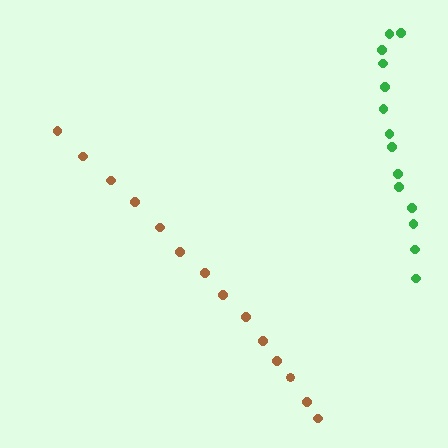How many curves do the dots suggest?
There are 2 distinct paths.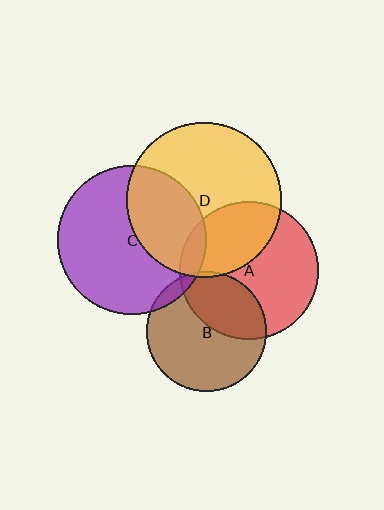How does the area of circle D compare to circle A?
Approximately 1.3 times.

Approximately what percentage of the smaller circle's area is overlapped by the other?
Approximately 35%.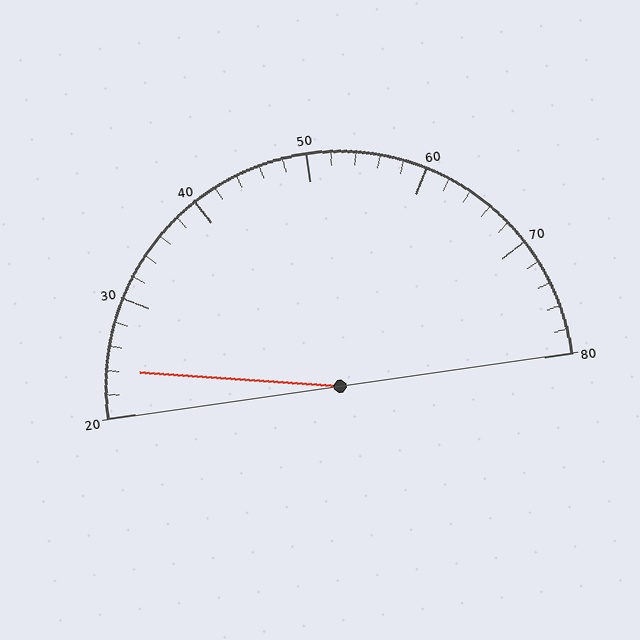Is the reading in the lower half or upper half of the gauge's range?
The reading is in the lower half of the range (20 to 80).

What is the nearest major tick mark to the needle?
The nearest major tick mark is 20.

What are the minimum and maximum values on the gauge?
The gauge ranges from 20 to 80.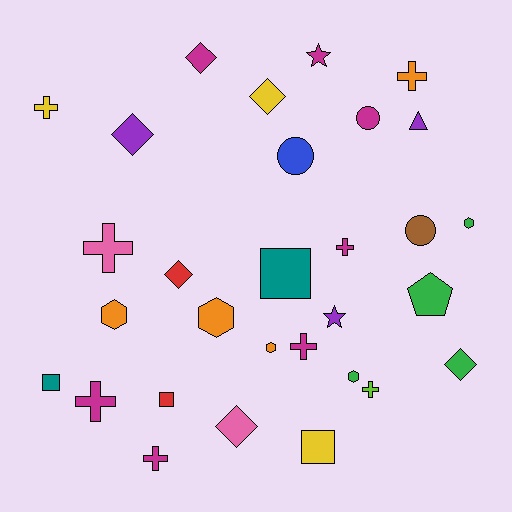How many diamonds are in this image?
There are 6 diamonds.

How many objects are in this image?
There are 30 objects.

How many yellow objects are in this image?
There are 3 yellow objects.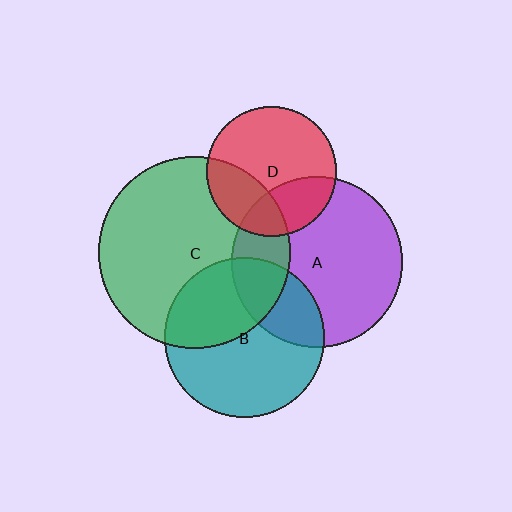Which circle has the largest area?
Circle C (green).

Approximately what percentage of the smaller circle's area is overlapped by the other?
Approximately 30%.